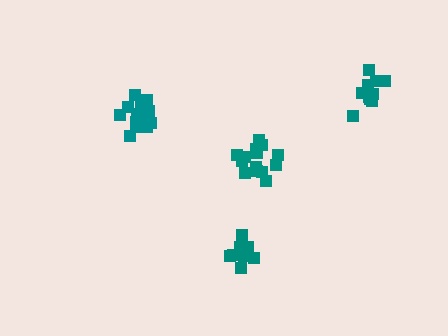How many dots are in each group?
Group 1: 15 dots, Group 2: 12 dots, Group 3: 14 dots, Group 4: 11 dots (52 total).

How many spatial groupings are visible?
There are 4 spatial groupings.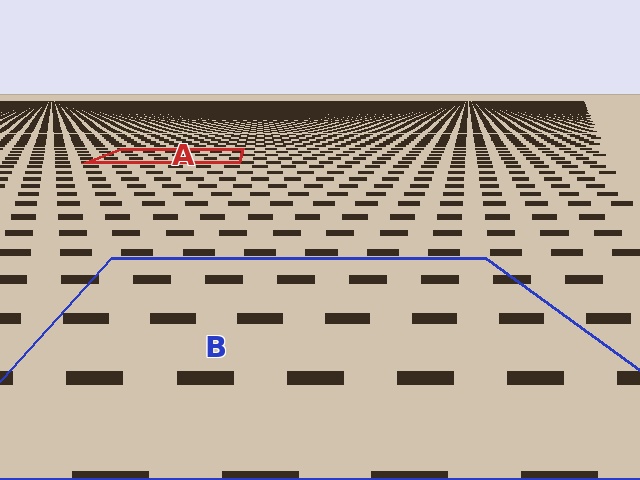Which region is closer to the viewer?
Region B is closer. The texture elements there are larger and more spread out.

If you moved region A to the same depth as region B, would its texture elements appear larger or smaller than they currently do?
They would appear larger. At a closer depth, the same texture elements are projected at a bigger on-screen size.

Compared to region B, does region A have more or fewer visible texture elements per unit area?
Region A has more texture elements per unit area — they are packed more densely because it is farther away.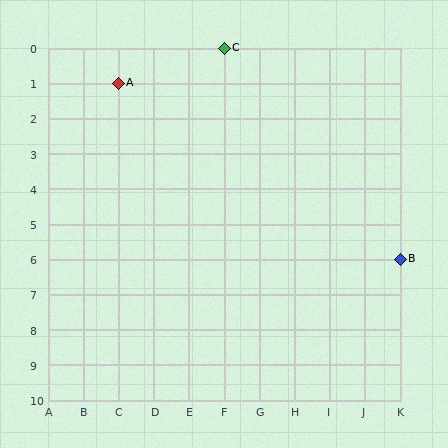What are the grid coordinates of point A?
Point A is at grid coordinates (C, 1).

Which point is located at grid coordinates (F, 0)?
Point C is at (F, 0).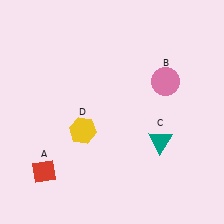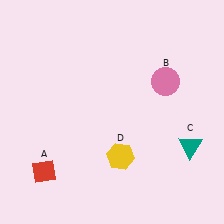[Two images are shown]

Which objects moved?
The objects that moved are: the teal triangle (C), the yellow hexagon (D).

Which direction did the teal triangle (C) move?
The teal triangle (C) moved right.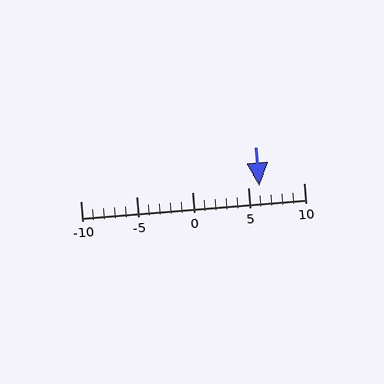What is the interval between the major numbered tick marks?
The major tick marks are spaced 5 units apart.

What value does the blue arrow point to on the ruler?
The blue arrow points to approximately 6.